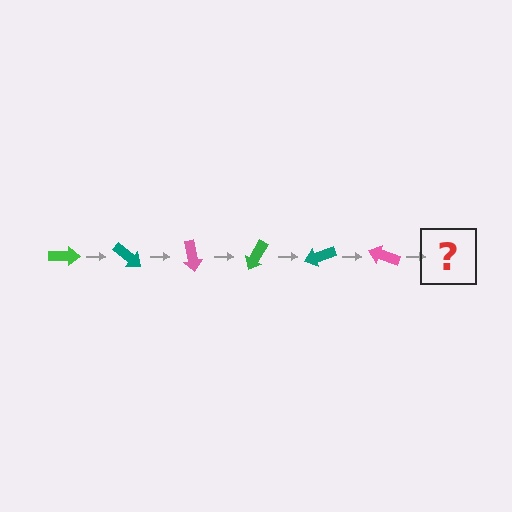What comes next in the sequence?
The next element should be a green arrow, rotated 240 degrees from the start.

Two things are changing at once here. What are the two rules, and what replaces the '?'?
The two rules are that it rotates 40 degrees each step and the color cycles through green, teal, and pink. The '?' should be a green arrow, rotated 240 degrees from the start.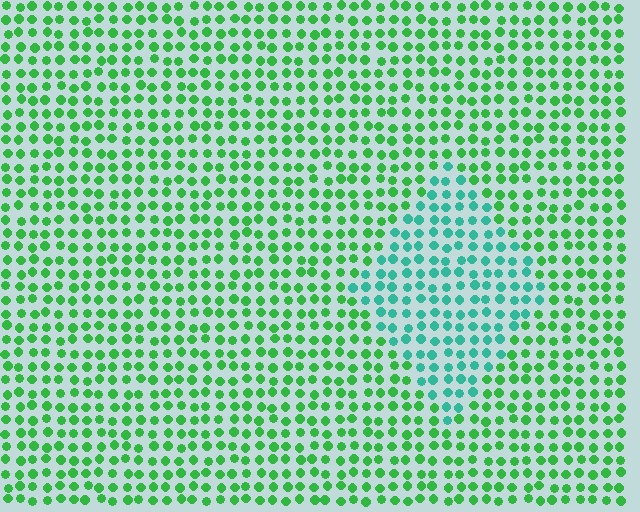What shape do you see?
I see a diamond.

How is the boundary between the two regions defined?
The boundary is defined purely by a slight shift in hue (about 40 degrees). Spacing, size, and orientation are identical on both sides.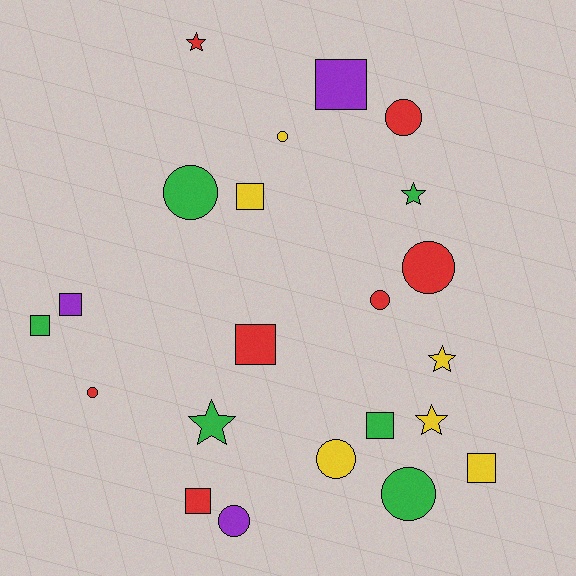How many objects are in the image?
There are 22 objects.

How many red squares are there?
There are 2 red squares.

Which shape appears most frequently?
Circle, with 9 objects.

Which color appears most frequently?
Red, with 7 objects.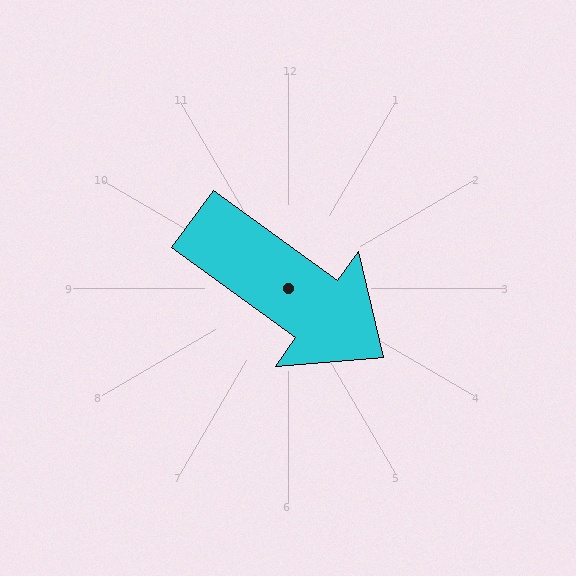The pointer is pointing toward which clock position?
Roughly 4 o'clock.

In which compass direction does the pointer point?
Southeast.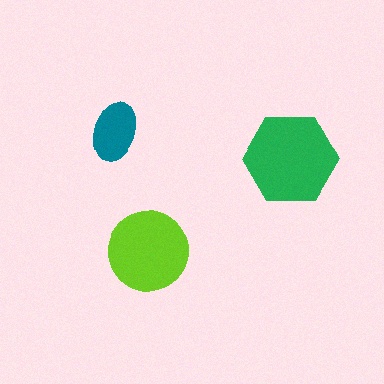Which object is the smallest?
The teal ellipse.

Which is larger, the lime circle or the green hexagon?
The green hexagon.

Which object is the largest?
The green hexagon.